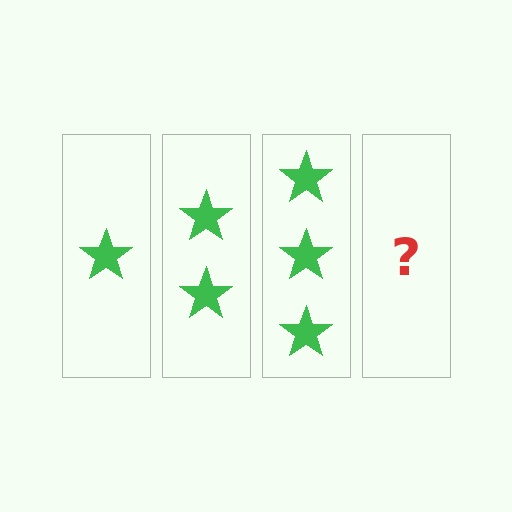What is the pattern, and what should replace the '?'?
The pattern is that each step adds one more star. The '?' should be 4 stars.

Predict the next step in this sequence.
The next step is 4 stars.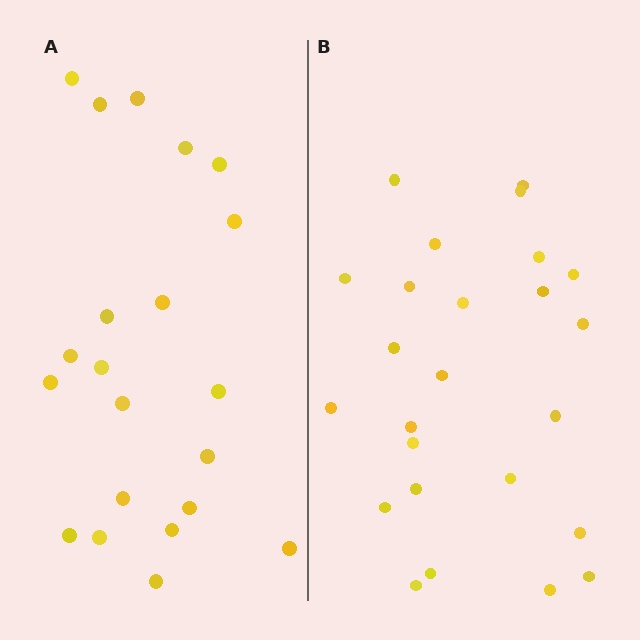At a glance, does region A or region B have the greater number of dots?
Region B (the right region) has more dots.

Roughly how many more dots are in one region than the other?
Region B has about 4 more dots than region A.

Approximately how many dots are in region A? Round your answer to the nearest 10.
About 20 dots. (The exact count is 21, which rounds to 20.)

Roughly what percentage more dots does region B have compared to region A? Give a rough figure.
About 20% more.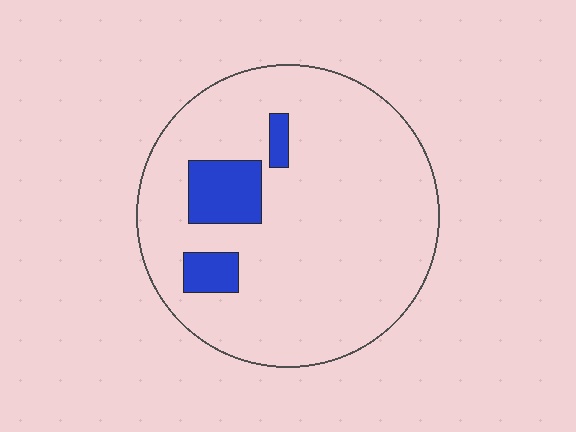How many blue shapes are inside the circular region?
3.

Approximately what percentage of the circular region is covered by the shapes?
Approximately 10%.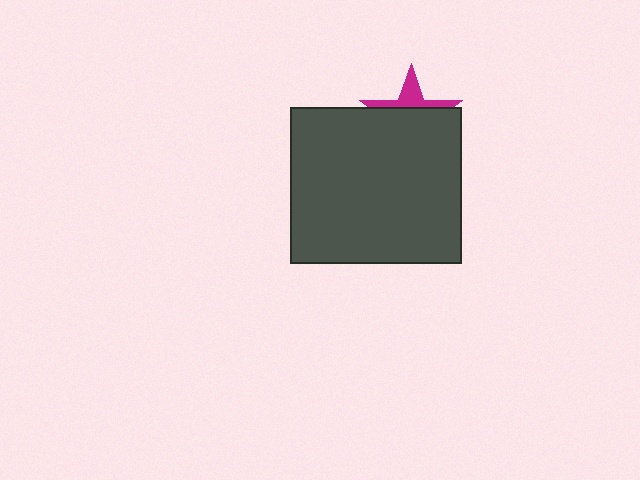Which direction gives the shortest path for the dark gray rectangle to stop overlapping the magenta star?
Moving down gives the shortest separation.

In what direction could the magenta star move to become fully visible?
The magenta star could move up. That would shift it out from behind the dark gray rectangle entirely.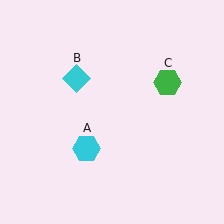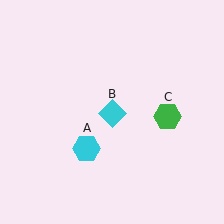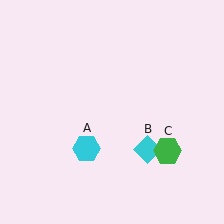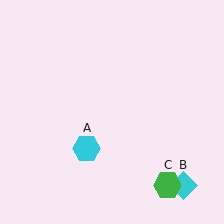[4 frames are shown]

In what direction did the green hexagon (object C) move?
The green hexagon (object C) moved down.